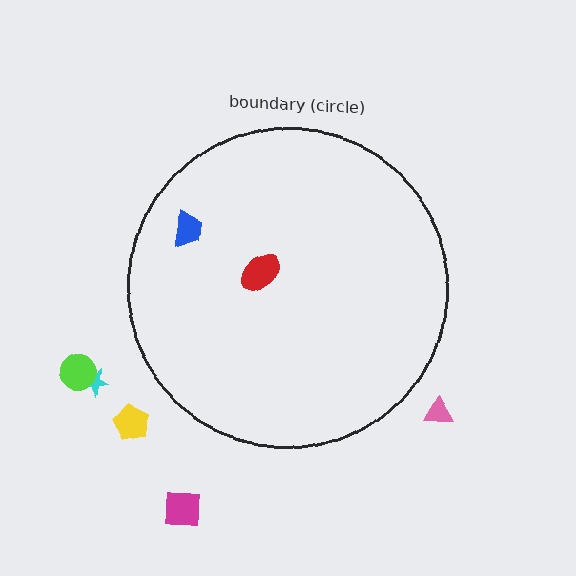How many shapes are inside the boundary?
2 inside, 5 outside.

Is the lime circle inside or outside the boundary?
Outside.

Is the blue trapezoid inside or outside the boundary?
Inside.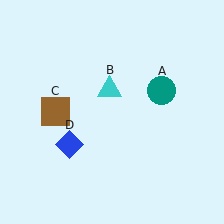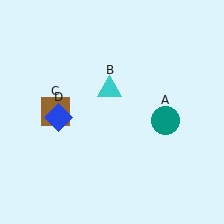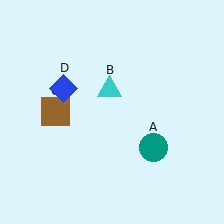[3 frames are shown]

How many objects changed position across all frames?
2 objects changed position: teal circle (object A), blue diamond (object D).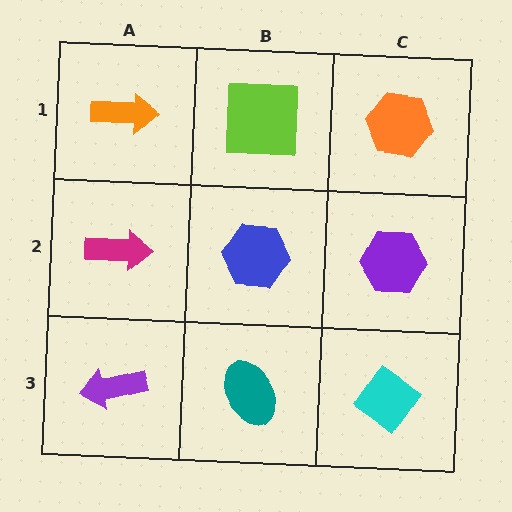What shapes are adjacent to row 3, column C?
A purple hexagon (row 2, column C), a teal ellipse (row 3, column B).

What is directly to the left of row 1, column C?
A lime square.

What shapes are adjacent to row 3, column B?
A blue hexagon (row 2, column B), a purple arrow (row 3, column A), a cyan diamond (row 3, column C).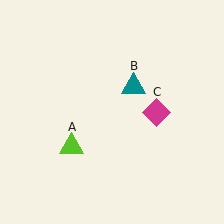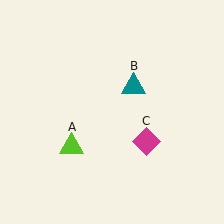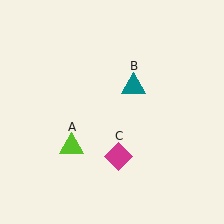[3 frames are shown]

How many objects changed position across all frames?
1 object changed position: magenta diamond (object C).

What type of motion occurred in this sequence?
The magenta diamond (object C) rotated clockwise around the center of the scene.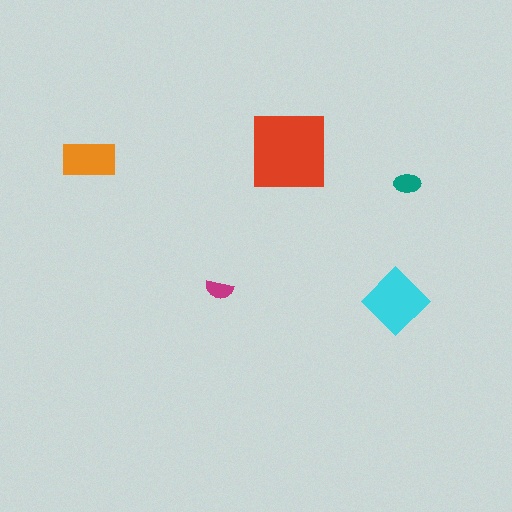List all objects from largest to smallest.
The red square, the cyan diamond, the orange rectangle, the teal ellipse, the magenta semicircle.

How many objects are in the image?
There are 5 objects in the image.